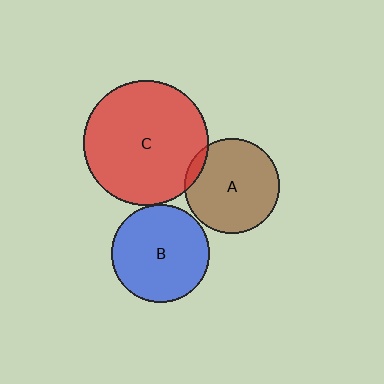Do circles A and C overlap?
Yes.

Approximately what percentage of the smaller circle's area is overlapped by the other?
Approximately 5%.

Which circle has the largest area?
Circle C (red).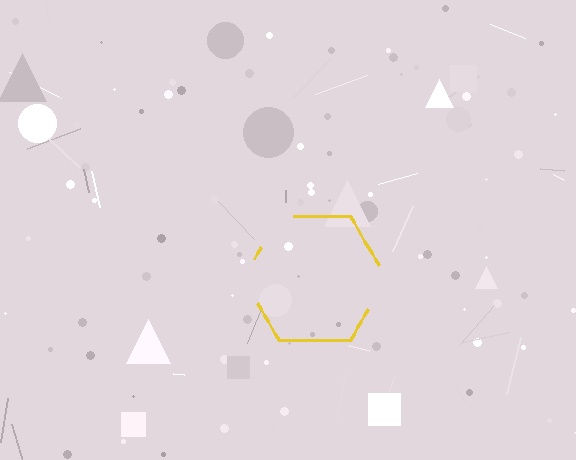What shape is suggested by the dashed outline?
The dashed outline suggests a hexagon.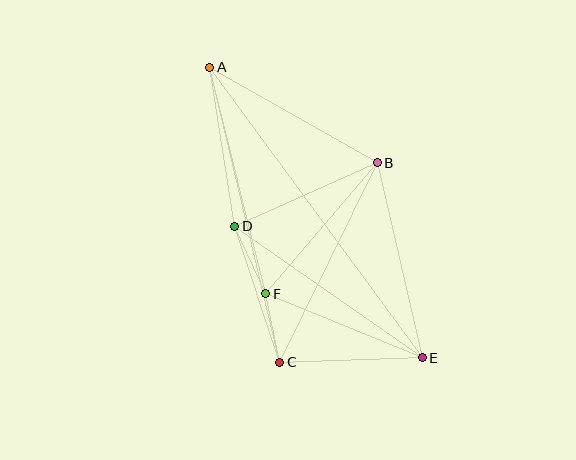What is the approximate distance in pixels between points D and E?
The distance between D and E is approximately 229 pixels.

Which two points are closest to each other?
Points C and F are closest to each other.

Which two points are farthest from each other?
Points A and E are farthest from each other.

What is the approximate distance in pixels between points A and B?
The distance between A and B is approximately 193 pixels.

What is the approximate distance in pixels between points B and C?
The distance between B and C is approximately 222 pixels.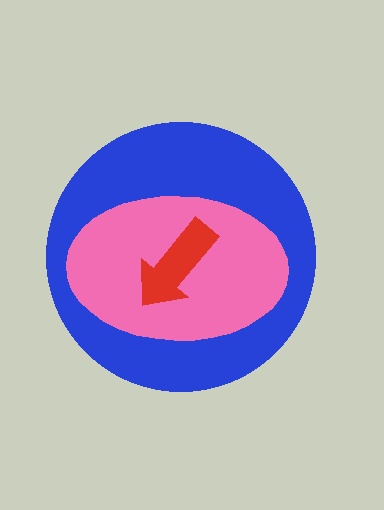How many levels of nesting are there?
3.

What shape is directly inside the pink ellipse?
The red arrow.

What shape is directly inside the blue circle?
The pink ellipse.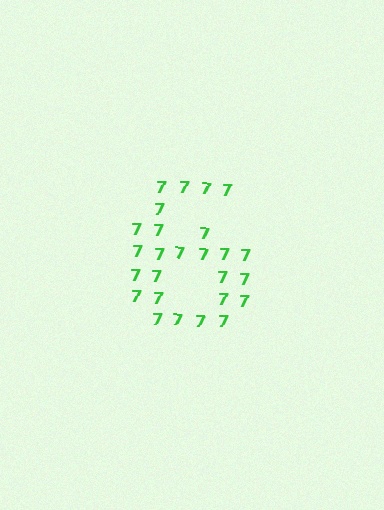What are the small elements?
The small elements are digit 7's.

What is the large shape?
The large shape is the digit 6.